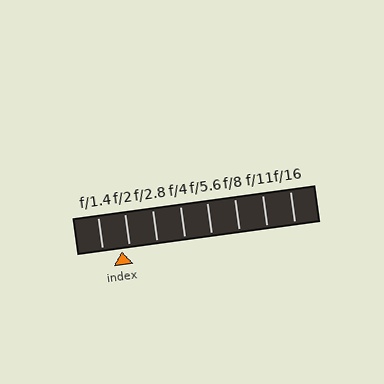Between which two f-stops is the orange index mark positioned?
The index mark is between f/1.4 and f/2.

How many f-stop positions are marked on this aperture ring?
There are 8 f-stop positions marked.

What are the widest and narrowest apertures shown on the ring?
The widest aperture shown is f/1.4 and the narrowest is f/16.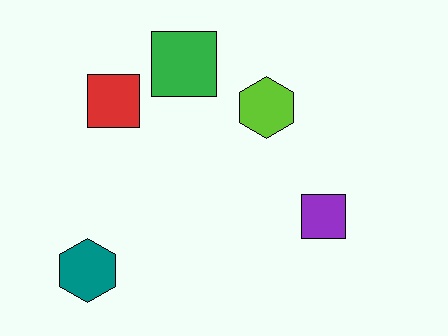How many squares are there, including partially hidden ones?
There are 3 squares.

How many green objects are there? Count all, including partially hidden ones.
There is 1 green object.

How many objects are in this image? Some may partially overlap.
There are 5 objects.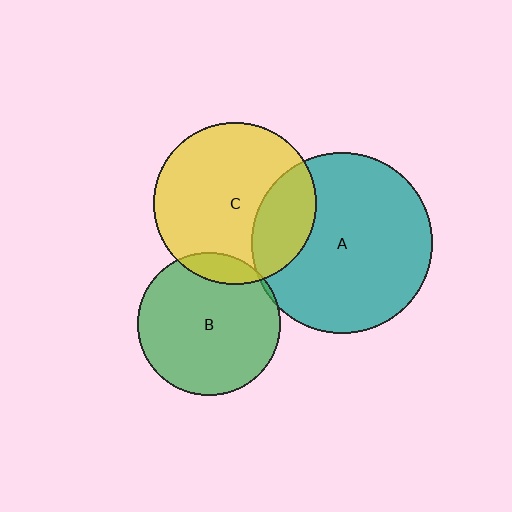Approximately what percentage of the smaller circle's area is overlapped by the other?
Approximately 25%.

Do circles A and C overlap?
Yes.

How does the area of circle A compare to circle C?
Approximately 1.2 times.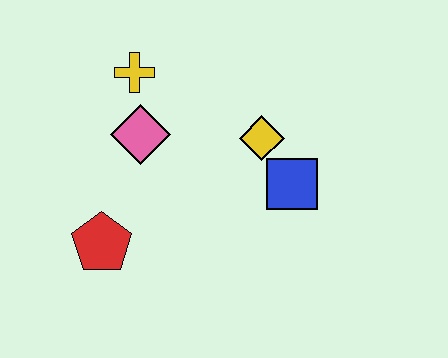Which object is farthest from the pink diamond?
The blue square is farthest from the pink diamond.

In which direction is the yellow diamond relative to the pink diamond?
The yellow diamond is to the right of the pink diamond.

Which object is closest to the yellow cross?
The pink diamond is closest to the yellow cross.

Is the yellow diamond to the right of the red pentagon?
Yes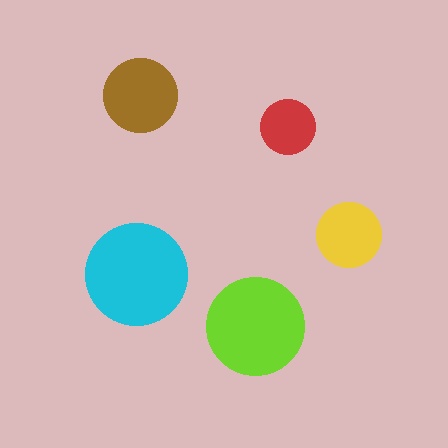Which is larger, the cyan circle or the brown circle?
The cyan one.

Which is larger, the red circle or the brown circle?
The brown one.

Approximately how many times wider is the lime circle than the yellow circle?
About 1.5 times wider.